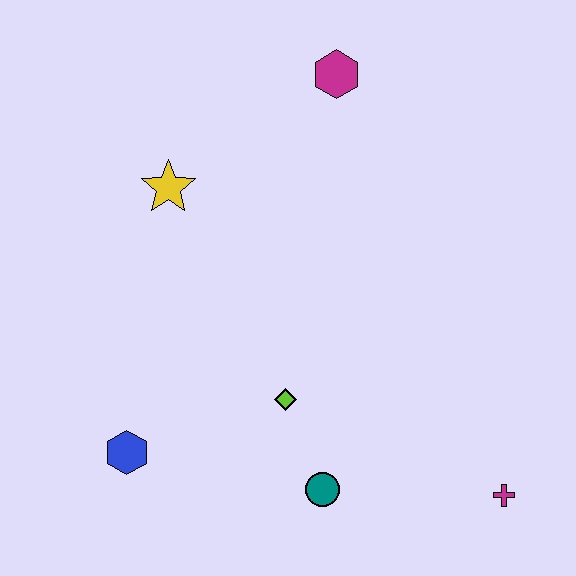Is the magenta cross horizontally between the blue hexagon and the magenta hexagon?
No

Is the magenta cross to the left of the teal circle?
No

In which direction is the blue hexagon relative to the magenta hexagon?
The blue hexagon is below the magenta hexagon.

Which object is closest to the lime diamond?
The teal circle is closest to the lime diamond.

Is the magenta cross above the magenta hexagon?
No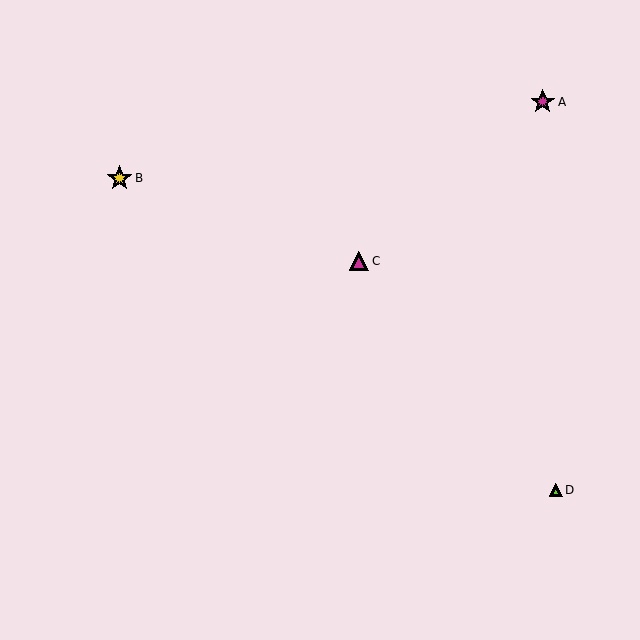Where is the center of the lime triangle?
The center of the lime triangle is at (556, 490).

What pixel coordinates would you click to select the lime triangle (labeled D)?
Click at (556, 490) to select the lime triangle D.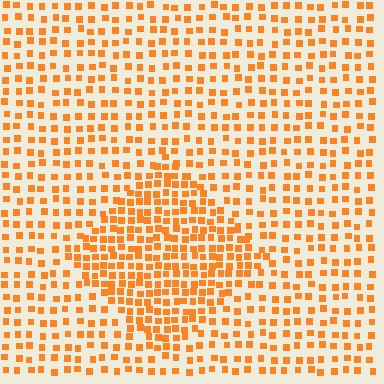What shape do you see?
I see a diamond.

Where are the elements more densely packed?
The elements are more densely packed inside the diamond boundary.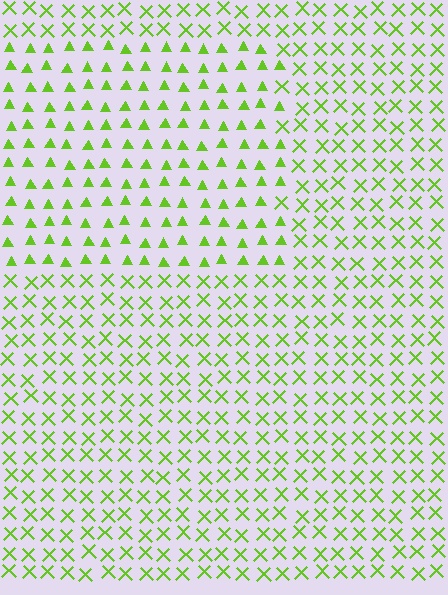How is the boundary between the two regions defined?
The boundary is defined by a change in element shape: triangles inside vs. X marks outside. All elements share the same color and spacing.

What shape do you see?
I see a rectangle.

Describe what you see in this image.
The image is filled with small lime elements arranged in a uniform grid. A rectangle-shaped region contains triangles, while the surrounding area contains X marks. The boundary is defined purely by the change in element shape.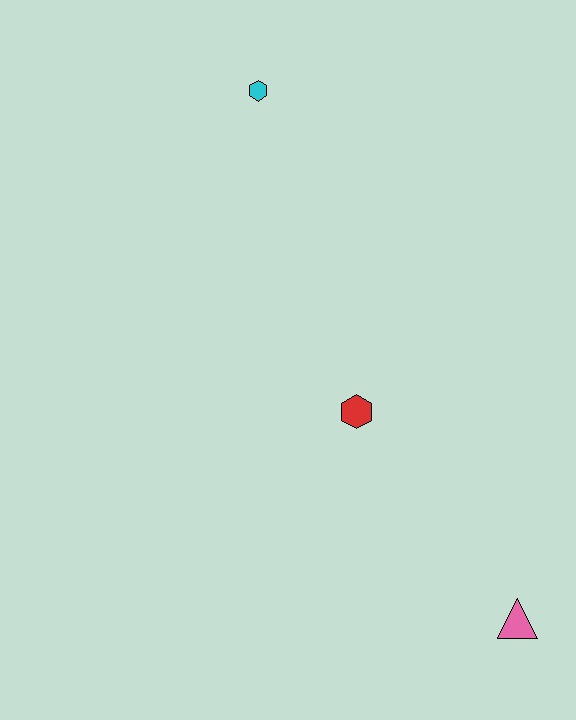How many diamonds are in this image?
There are no diamonds.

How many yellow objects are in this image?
There are no yellow objects.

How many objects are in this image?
There are 3 objects.